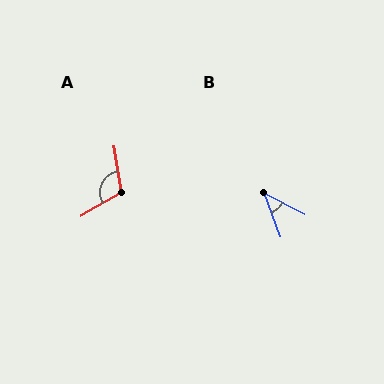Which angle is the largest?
A, at approximately 111 degrees.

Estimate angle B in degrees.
Approximately 42 degrees.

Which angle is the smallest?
B, at approximately 42 degrees.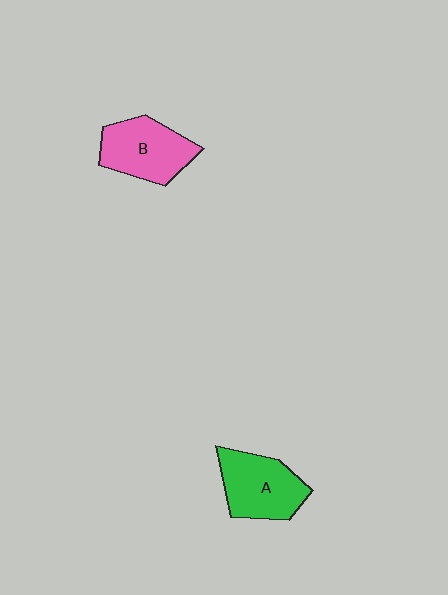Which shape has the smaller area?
Shape B (pink).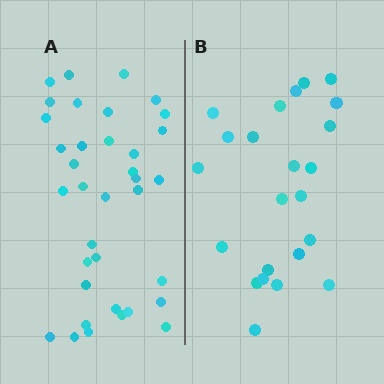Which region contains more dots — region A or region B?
Region A (the left region) has more dots.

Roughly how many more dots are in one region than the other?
Region A has approximately 15 more dots than region B.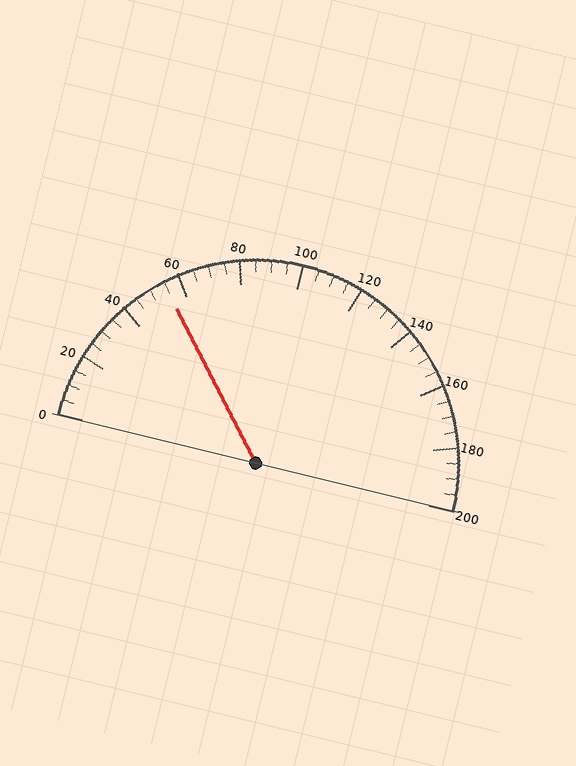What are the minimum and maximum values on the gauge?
The gauge ranges from 0 to 200.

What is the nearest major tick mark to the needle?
The nearest major tick mark is 60.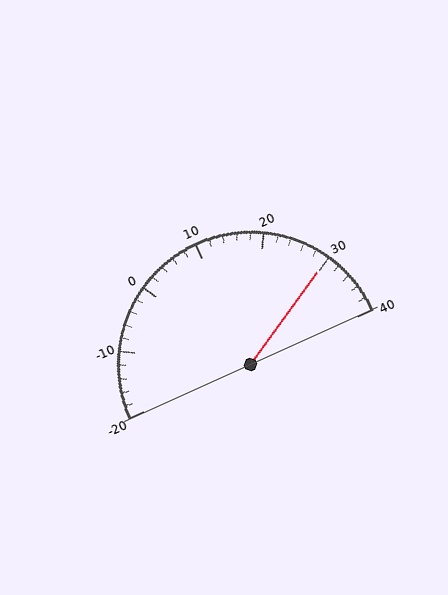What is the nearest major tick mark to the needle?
The nearest major tick mark is 30.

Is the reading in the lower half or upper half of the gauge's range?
The reading is in the upper half of the range (-20 to 40).